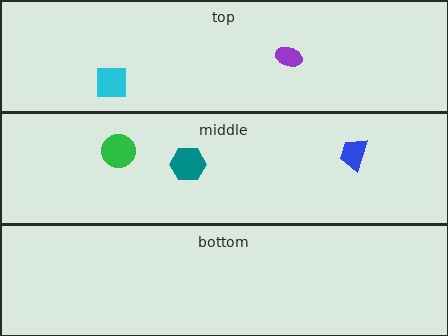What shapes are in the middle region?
The teal hexagon, the blue trapezoid, the green circle.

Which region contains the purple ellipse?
The top region.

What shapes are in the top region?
The cyan square, the purple ellipse.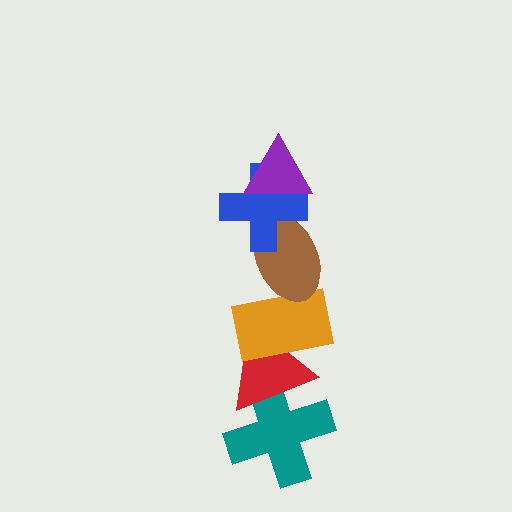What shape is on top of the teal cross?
The red triangle is on top of the teal cross.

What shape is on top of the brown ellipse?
The blue cross is on top of the brown ellipse.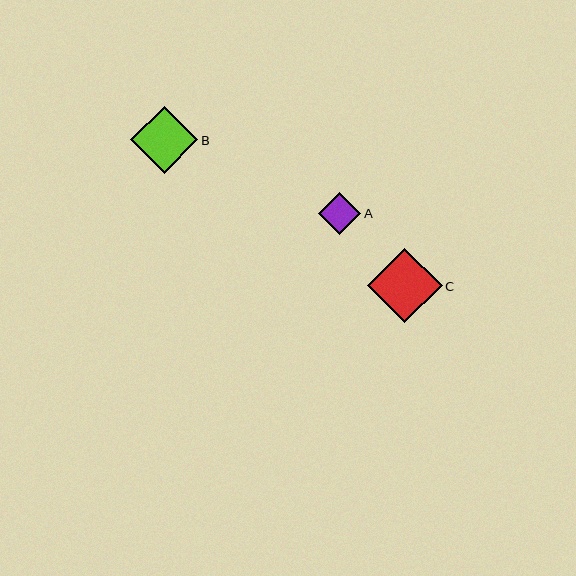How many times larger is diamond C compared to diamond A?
Diamond C is approximately 1.8 times the size of diamond A.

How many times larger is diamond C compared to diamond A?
Diamond C is approximately 1.8 times the size of diamond A.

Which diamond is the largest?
Diamond C is the largest with a size of approximately 74 pixels.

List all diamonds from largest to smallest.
From largest to smallest: C, B, A.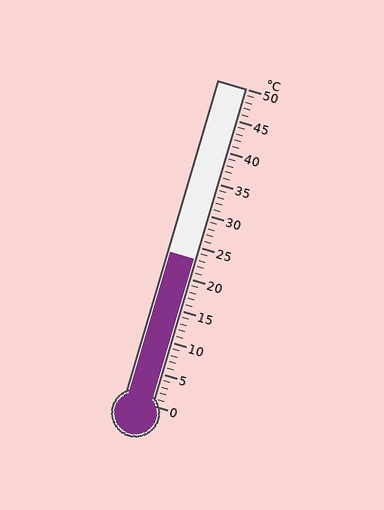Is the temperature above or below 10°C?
The temperature is above 10°C.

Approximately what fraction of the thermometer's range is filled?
The thermometer is filled to approximately 45% of its range.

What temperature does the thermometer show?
The thermometer shows approximately 23°C.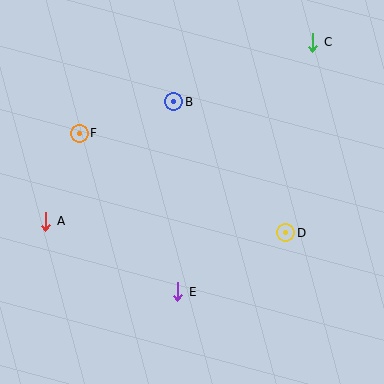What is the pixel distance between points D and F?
The distance between D and F is 229 pixels.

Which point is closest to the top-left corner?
Point F is closest to the top-left corner.